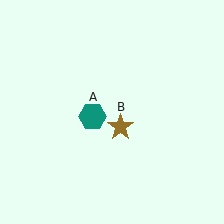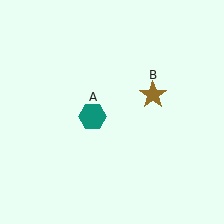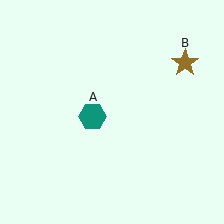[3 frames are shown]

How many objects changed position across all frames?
1 object changed position: brown star (object B).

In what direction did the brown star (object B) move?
The brown star (object B) moved up and to the right.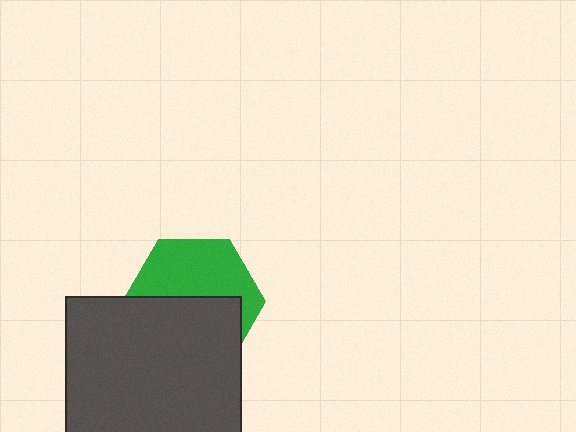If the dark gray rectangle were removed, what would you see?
You would see the complete green hexagon.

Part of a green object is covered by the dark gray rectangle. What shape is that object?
It is a hexagon.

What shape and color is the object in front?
The object in front is a dark gray rectangle.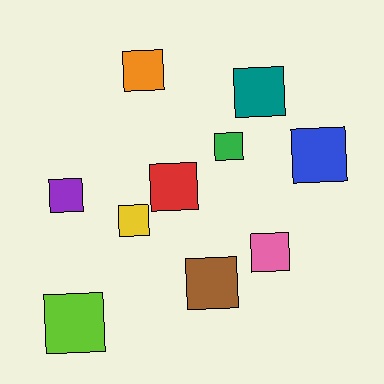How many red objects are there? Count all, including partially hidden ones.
There is 1 red object.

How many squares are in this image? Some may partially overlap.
There are 10 squares.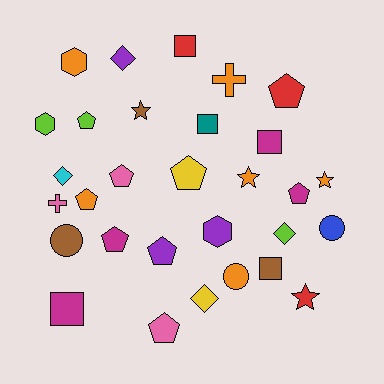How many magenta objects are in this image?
There are 4 magenta objects.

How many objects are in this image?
There are 30 objects.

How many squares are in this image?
There are 5 squares.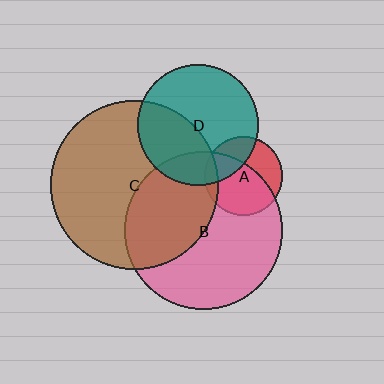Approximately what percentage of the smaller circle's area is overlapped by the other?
Approximately 20%.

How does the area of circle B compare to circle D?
Approximately 1.7 times.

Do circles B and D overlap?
Yes.